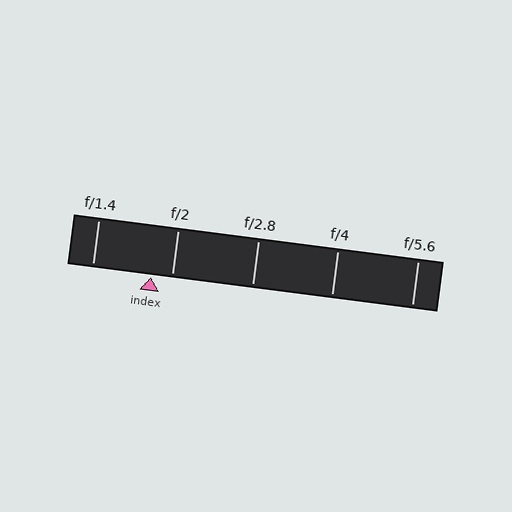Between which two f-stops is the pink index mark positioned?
The index mark is between f/1.4 and f/2.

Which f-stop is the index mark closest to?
The index mark is closest to f/2.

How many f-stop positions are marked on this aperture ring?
There are 5 f-stop positions marked.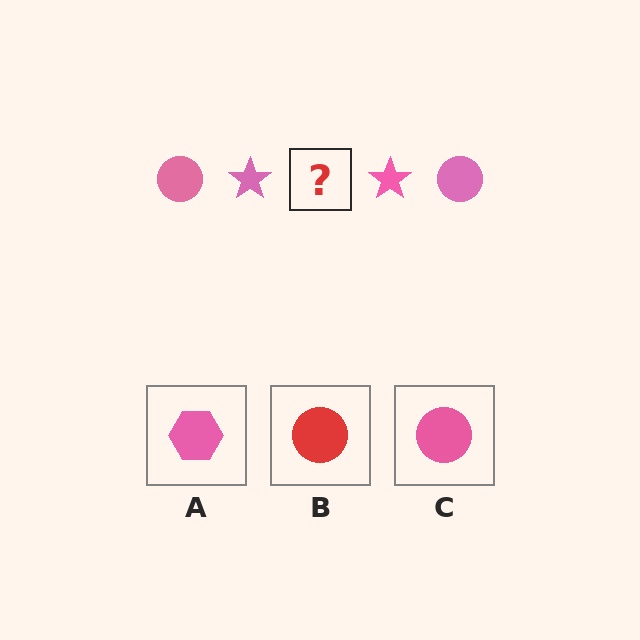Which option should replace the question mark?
Option C.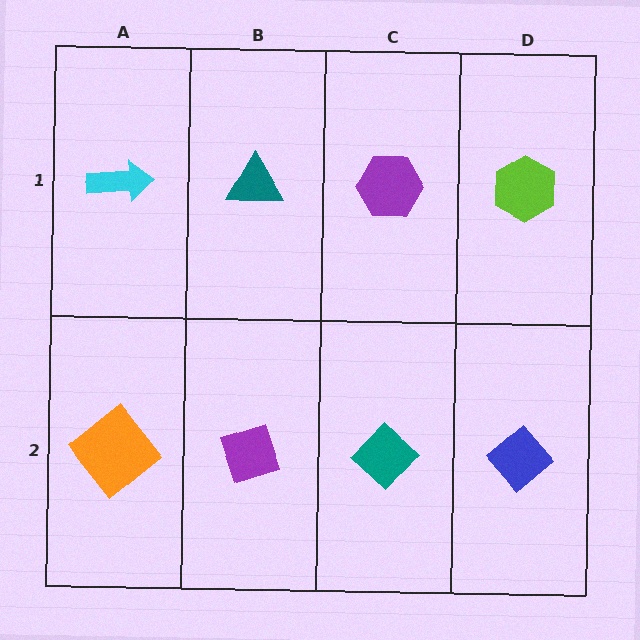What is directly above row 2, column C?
A purple hexagon.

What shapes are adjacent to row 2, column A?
A cyan arrow (row 1, column A), a purple diamond (row 2, column B).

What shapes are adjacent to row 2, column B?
A teal triangle (row 1, column B), an orange diamond (row 2, column A), a teal diamond (row 2, column C).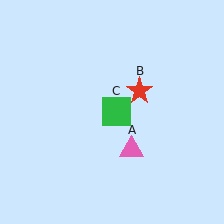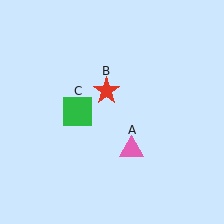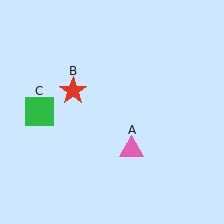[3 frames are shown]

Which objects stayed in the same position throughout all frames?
Pink triangle (object A) remained stationary.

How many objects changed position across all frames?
2 objects changed position: red star (object B), green square (object C).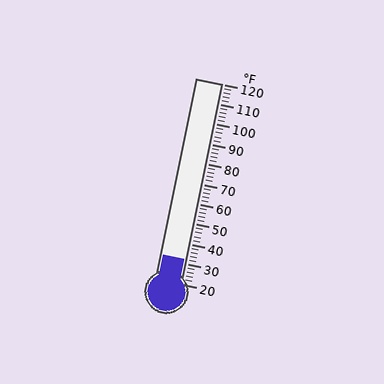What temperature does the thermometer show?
The thermometer shows approximately 32°F.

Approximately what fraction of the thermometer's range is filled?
The thermometer is filled to approximately 10% of its range.